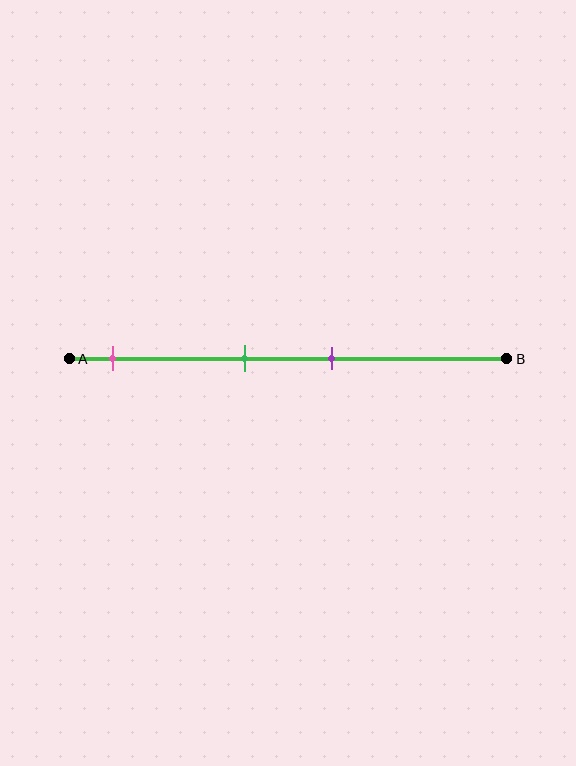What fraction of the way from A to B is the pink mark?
The pink mark is approximately 10% (0.1) of the way from A to B.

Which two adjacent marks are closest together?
The green and purple marks are the closest adjacent pair.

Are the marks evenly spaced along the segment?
No, the marks are not evenly spaced.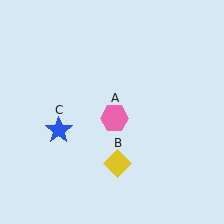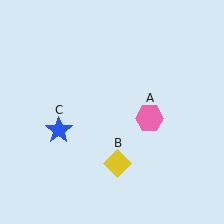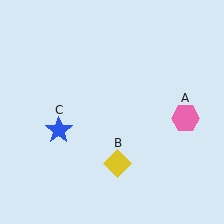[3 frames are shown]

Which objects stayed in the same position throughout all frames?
Yellow diamond (object B) and blue star (object C) remained stationary.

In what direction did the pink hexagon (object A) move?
The pink hexagon (object A) moved right.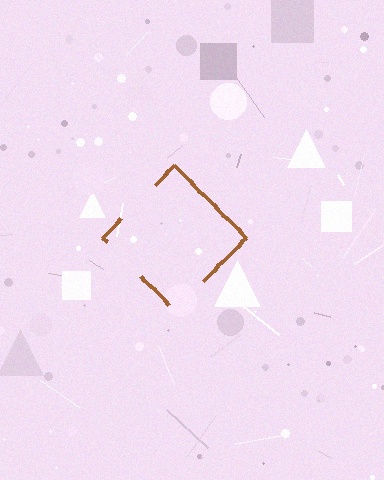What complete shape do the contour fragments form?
The contour fragments form a diamond.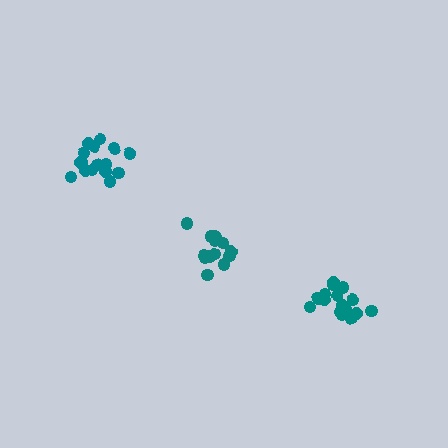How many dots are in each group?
Group 1: 17 dots, Group 2: 15 dots, Group 3: 16 dots (48 total).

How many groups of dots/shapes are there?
There are 3 groups.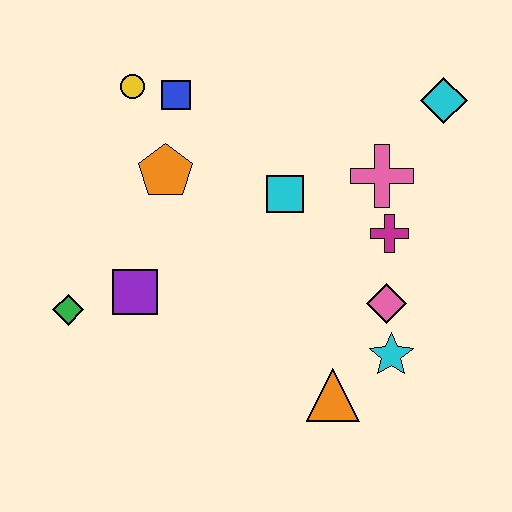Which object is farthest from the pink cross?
The green diamond is farthest from the pink cross.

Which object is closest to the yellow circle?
The blue square is closest to the yellow circle.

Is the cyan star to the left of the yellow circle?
No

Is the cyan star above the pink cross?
No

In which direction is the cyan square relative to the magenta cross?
The cyan square is to the left of the magenta cross.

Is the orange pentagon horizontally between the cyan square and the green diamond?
Yes